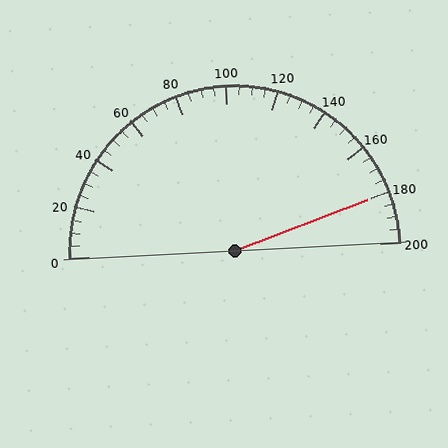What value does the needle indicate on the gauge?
The needle indicates approximately 180.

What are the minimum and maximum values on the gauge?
The gauge ranges from 0 to 200.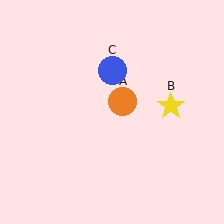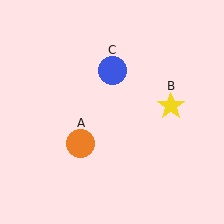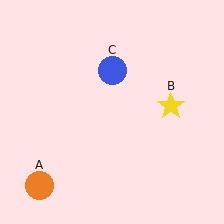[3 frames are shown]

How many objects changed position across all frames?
1 object changed position: orange circle (object A).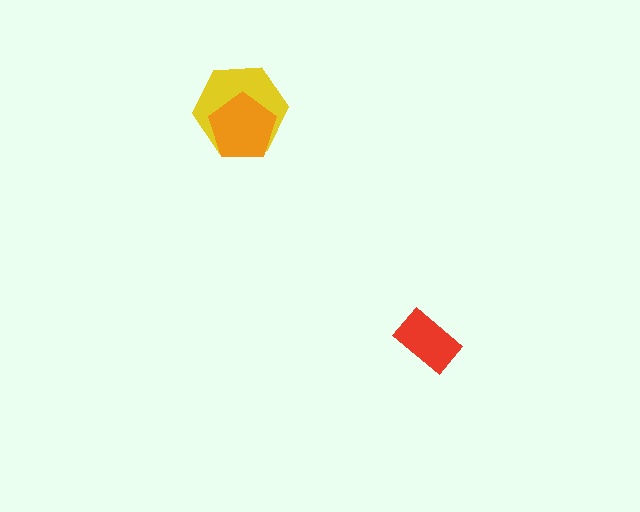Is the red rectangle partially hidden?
No, no other shape covers it.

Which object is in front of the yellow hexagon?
The orange pentagon is in front of the yellow hexagon.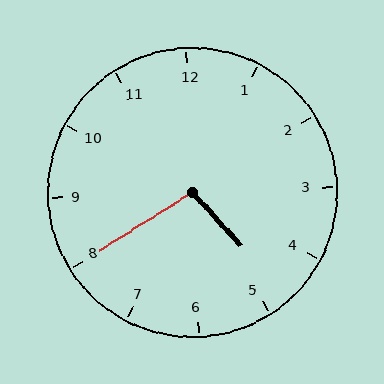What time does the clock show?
4:40.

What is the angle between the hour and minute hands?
Approximately 100 degrees.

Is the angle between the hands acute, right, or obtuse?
It is obtuse.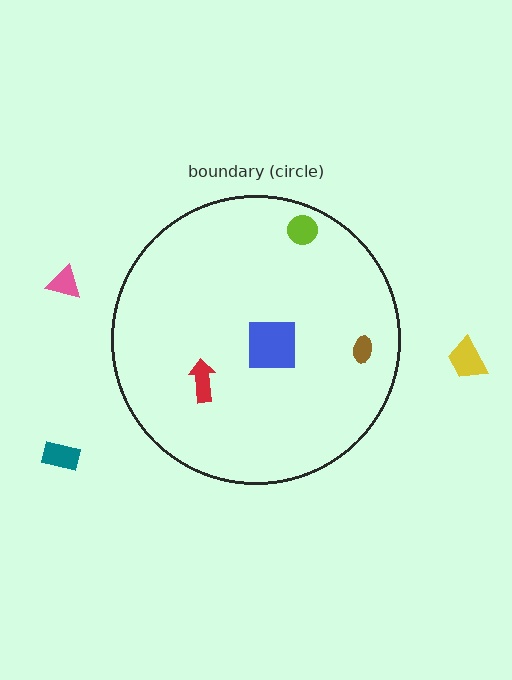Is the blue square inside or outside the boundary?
Inside.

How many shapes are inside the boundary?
4 inside, 3 outside.